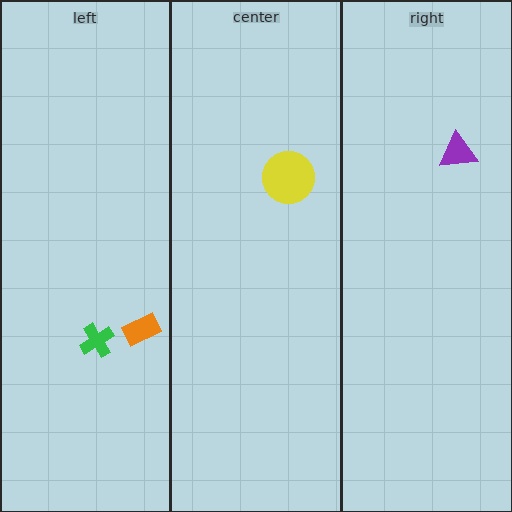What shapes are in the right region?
The purple triangle.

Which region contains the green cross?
The left region.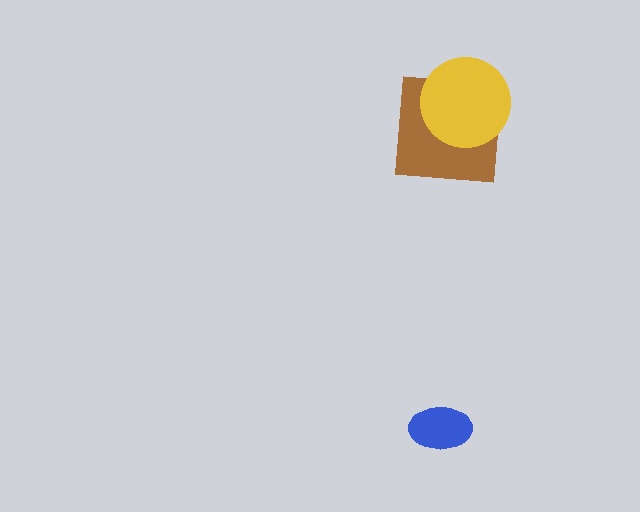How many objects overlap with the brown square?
1 object overlaps with the brown square.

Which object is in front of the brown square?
The yellow circle is in front of the brown square.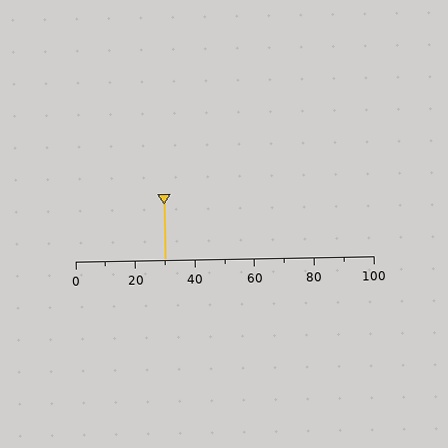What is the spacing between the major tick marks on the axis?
The major ticks are spaced 20 apart.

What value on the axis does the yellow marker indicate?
The marker indicates approximately 30.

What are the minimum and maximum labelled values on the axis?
The axis runs from 0 to 100.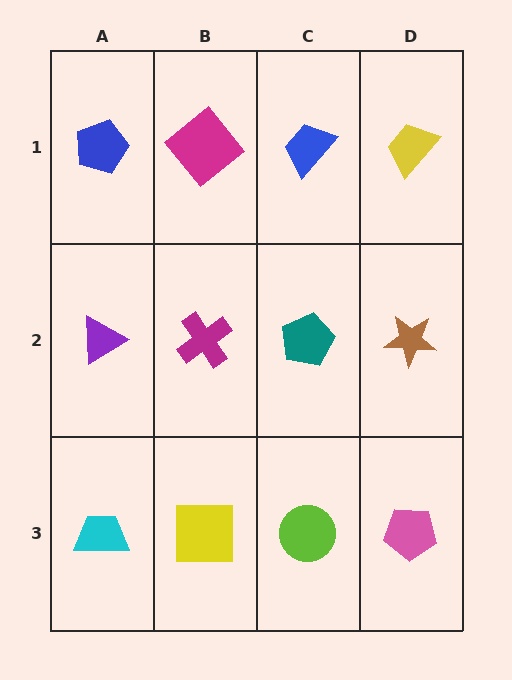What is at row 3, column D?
A pink pentagon.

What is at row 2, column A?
A purple triangle.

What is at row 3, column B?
A yellow square.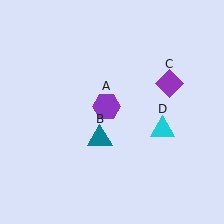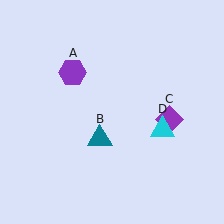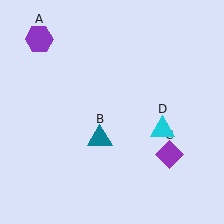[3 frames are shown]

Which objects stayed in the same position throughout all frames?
Teal triangle (object B) and cyan triangle (object D) remained stationary.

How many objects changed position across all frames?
2 objects changed position: purple hexagon (object A), purple diamond (object C).